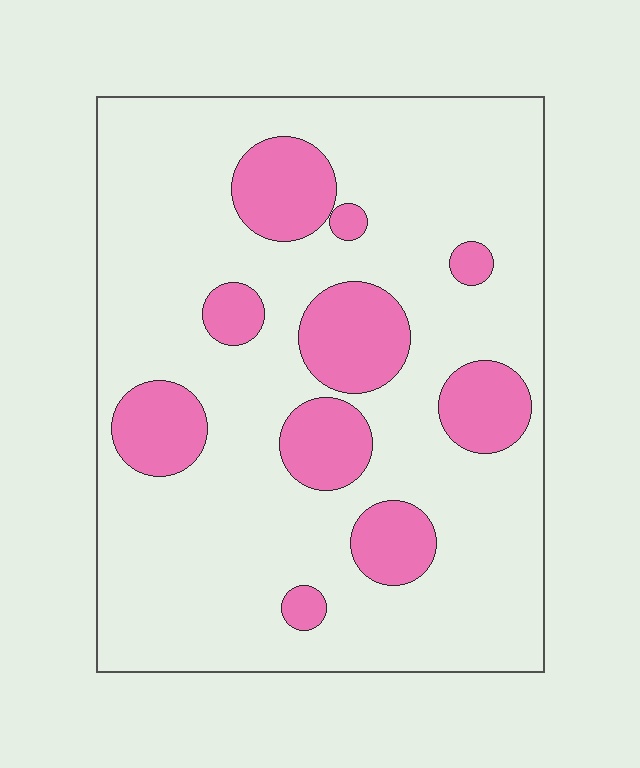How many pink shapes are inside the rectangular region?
10.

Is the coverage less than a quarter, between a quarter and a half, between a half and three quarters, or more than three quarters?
Less than a quarter.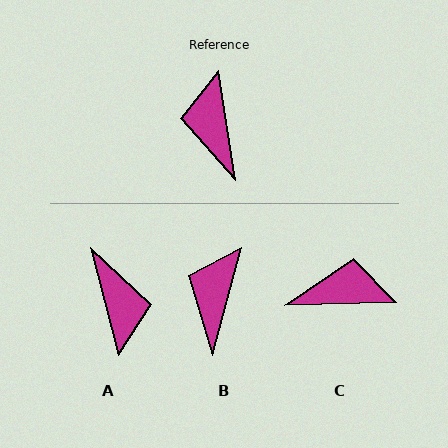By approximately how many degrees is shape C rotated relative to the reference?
Approximately 97 degrees clockwise.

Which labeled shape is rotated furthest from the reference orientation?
A, about 175 degrees away.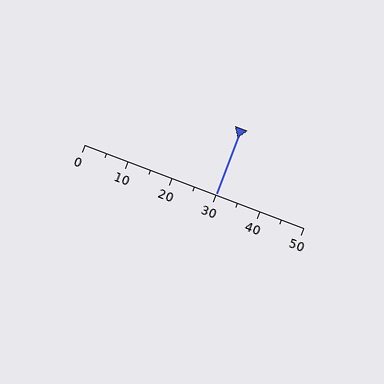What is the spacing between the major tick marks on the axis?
The major ticks are spaced 10 apart.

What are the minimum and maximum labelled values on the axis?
The axis runs from 0 to 50.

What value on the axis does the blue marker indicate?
The marker indicates approximately 30.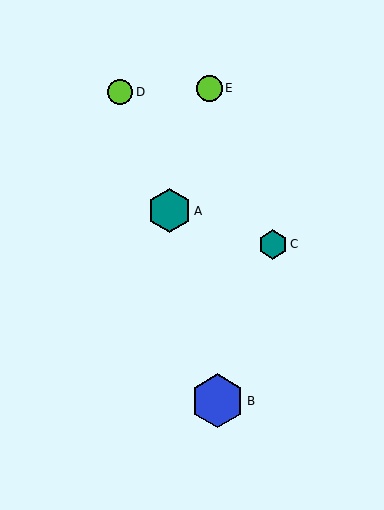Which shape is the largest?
The blue hexagon (labeled B) is the largest.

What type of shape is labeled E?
Shape E is a lime circle.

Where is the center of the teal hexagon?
The center of the teal hexagon is at (169, 211).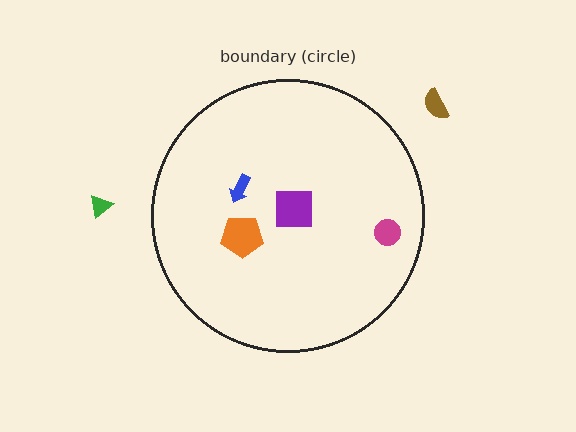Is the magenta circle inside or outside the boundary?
Inside.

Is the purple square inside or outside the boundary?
Inside.